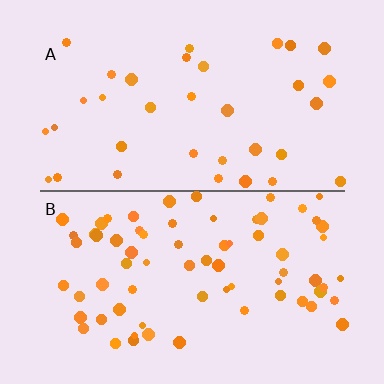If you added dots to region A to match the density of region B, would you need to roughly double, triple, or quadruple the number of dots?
Approximately double.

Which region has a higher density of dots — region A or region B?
B (the bottom).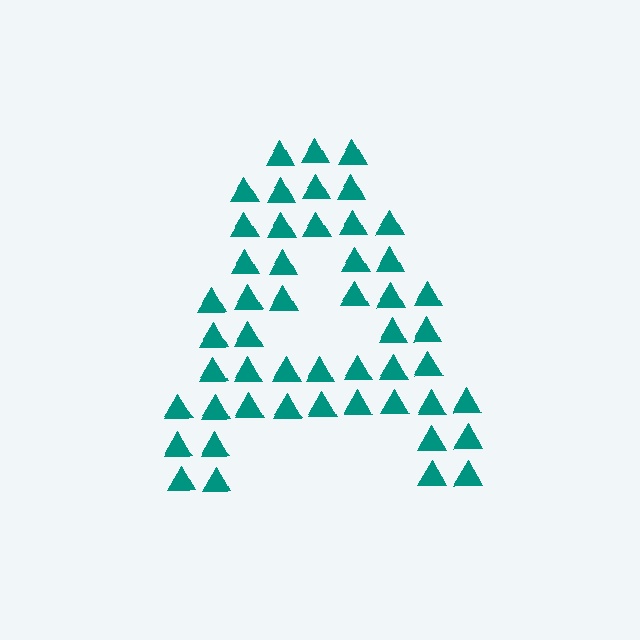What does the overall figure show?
The overall figure shows the letter A.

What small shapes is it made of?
It is made of small triangles.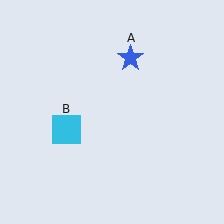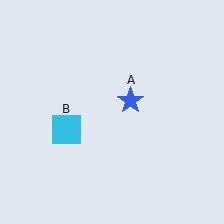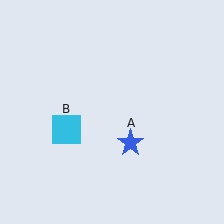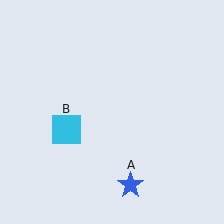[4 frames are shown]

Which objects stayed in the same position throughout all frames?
Cyan square (object B) remained stationary.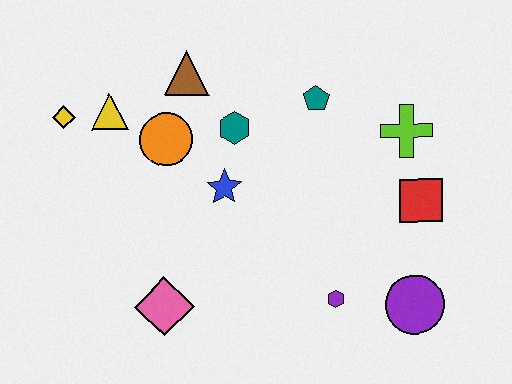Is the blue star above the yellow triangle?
No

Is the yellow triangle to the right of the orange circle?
No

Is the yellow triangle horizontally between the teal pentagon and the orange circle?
No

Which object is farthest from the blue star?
The purple circle is farthest from the blue star.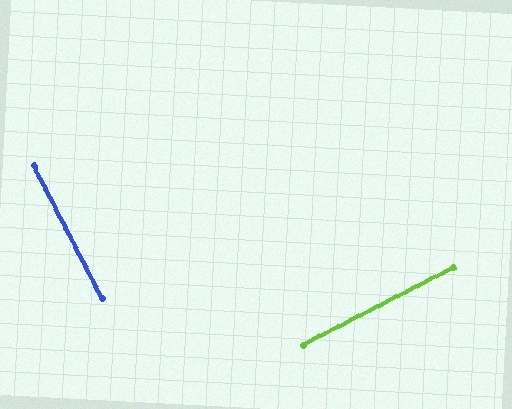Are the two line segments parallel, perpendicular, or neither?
Perpendicular — they meet at approximately 90°.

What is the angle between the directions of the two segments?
Approximately 90 degrees.